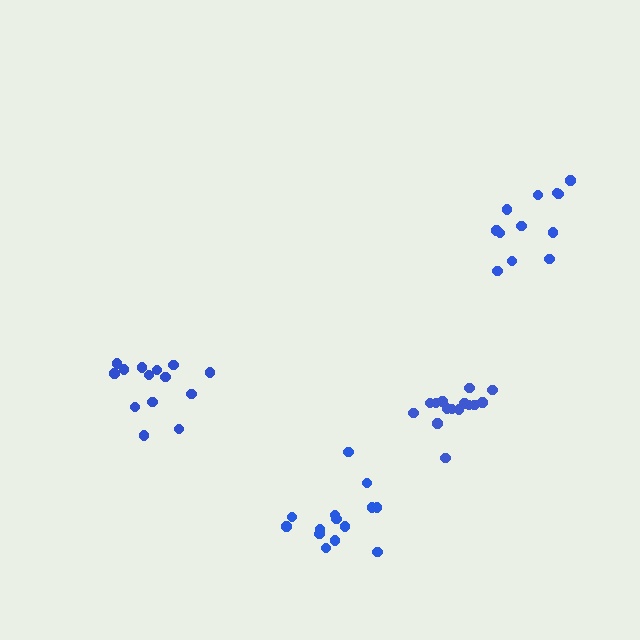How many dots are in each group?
Group 1: 15 dots, Group 2: 15 dots, Group 3: 12 dots, Group 4: 14 dots (56 total).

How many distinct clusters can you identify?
There are 4 distinct clusters.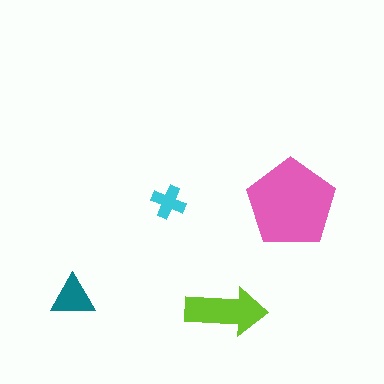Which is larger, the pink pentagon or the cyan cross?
The pink pentagon.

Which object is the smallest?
The cyan cross.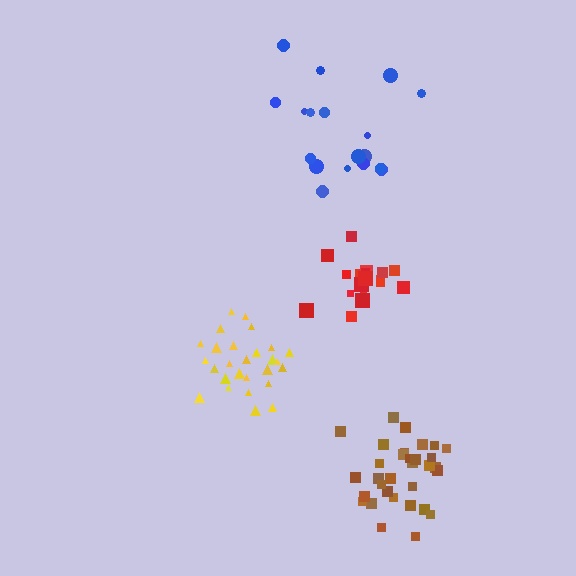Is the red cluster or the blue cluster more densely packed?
Red.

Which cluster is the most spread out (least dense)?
Blue.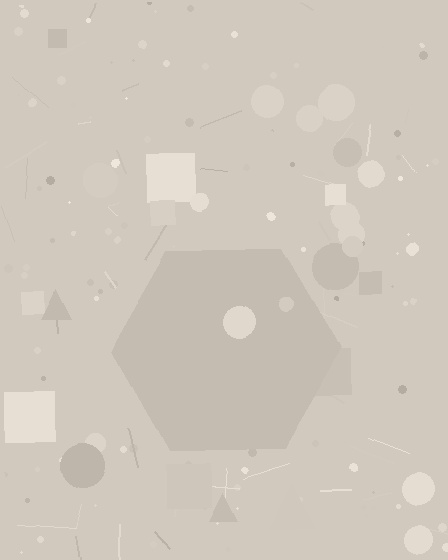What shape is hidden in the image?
A hexagon is hidden in the image.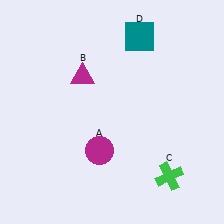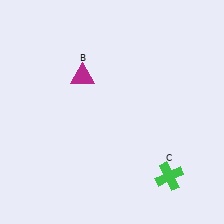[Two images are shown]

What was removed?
The magenta circle (A), the teal square (D) were removed in Image 2.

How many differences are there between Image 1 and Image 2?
There are 2 differences between the two images.